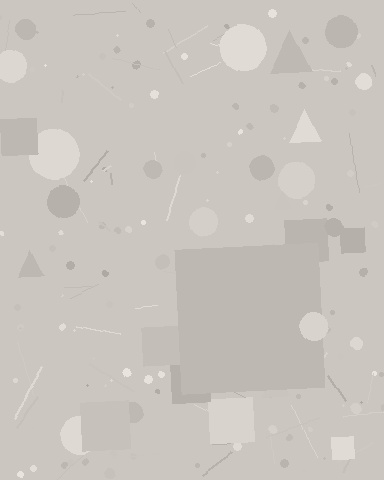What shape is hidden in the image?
A square is hidden in the image.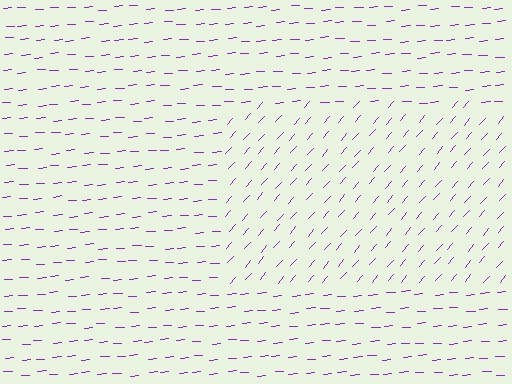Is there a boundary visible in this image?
Yes, there is a texture boundary formed by a change in line orientation.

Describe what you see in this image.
The image is filled with small purple line segments. A rectangle region in the image has lines oriented differently from the surrounding lines, creating a visible texture boundary.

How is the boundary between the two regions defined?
The boundary is defined purely by a change in line orientation (approximately 45 degrees difference). All lines are the same color and thickness.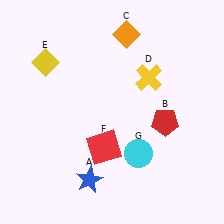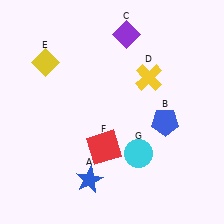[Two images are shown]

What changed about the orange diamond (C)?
In Image 1, C is orange. In Image 2, it changed to purple.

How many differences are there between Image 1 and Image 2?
There are 2 differences between the two images.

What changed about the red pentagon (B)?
In Image 1, B is red. In Image 2, it changed to blue.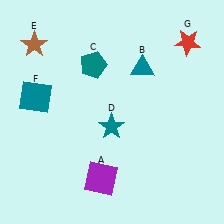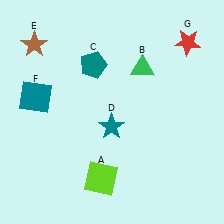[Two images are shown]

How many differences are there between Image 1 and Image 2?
There are 2 differences between the two images.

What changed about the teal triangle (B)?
In Image 1, B is teal. In Image 2, it changed to green.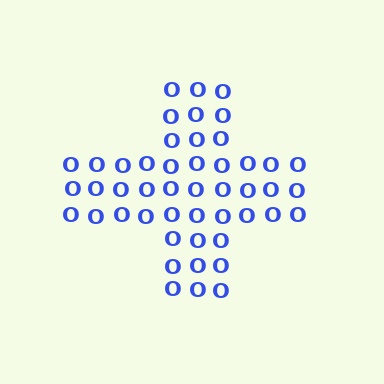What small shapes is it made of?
It is made of small letter O's.